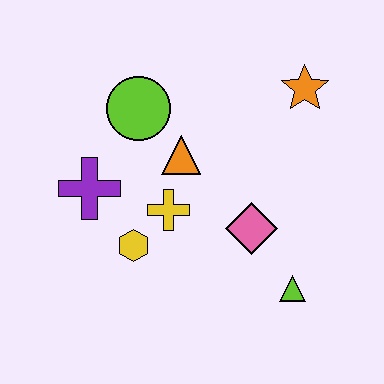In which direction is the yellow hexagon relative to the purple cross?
The yellow hexagon is below the purple cross.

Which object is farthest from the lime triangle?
The lime circle is farthest from the lime triangle.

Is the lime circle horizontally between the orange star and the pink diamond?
No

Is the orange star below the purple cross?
No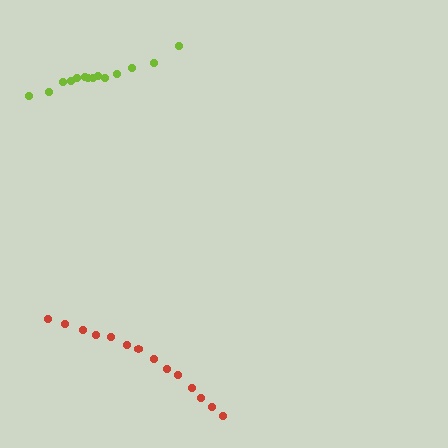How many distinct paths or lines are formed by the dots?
There are 2 distinct paths.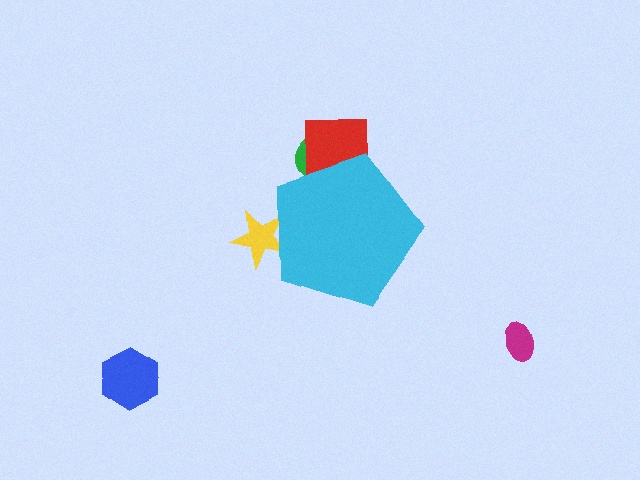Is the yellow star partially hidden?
Yes, the yellow star is partially hidden behind the cyan pentagon.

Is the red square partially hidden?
Yes, the red square is partially hidden behind the cyan pentagon.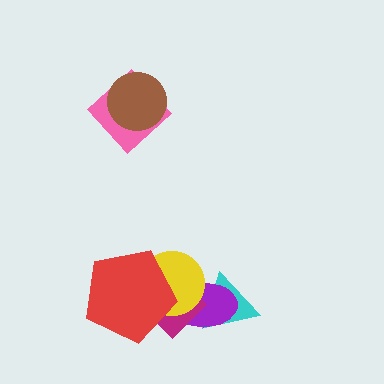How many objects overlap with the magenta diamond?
4 objects overlap with the magenta diamond.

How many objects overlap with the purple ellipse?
3 objects overlap with the purple ellipse.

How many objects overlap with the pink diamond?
1 object overlaps with the pink diamond.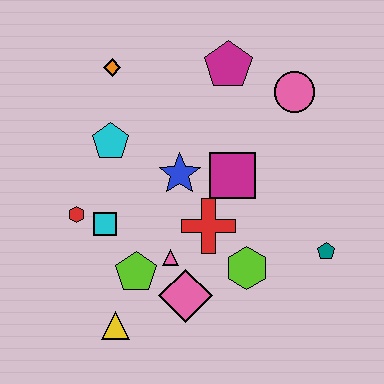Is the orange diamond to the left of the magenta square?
Yes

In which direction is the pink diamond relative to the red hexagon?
The pink diamond is to the right of the red hexagon.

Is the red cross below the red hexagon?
Yes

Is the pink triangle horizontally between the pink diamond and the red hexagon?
Yes